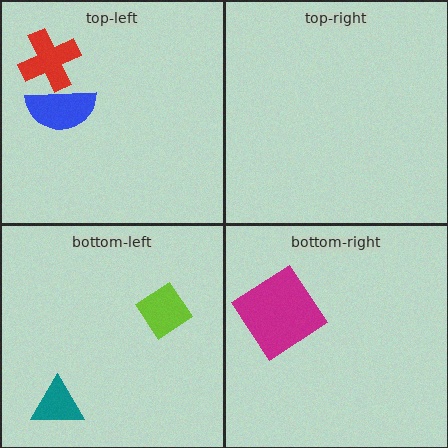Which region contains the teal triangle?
The bottom-left region.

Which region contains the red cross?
The top-left region.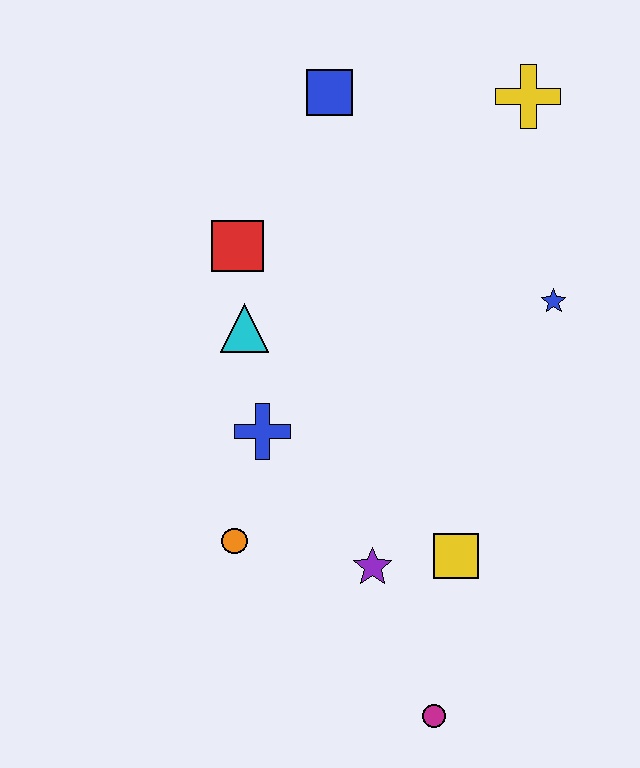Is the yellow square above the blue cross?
No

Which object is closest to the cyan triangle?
The red square is closest to the cyan triangle.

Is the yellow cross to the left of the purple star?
No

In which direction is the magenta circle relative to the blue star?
The magenta circle is below the blue star.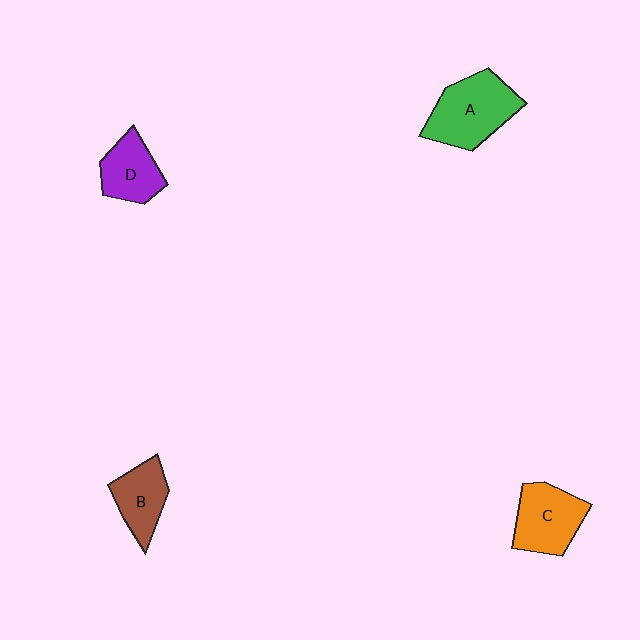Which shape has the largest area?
Shape A (green).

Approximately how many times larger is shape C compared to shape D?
Approximately 1.2 times.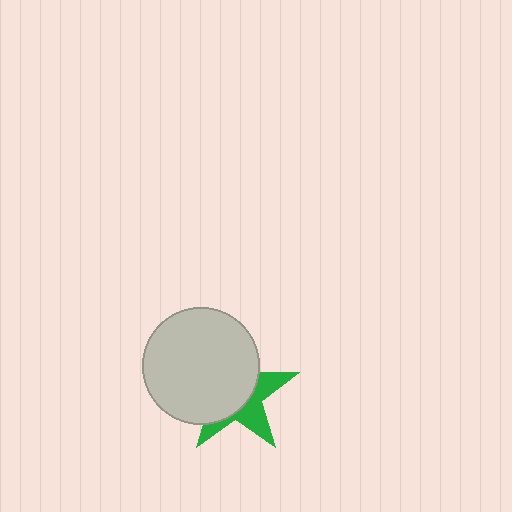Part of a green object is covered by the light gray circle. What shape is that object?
It is a star.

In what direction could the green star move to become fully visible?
The green star could move toward the lower-right. That would shift it out from behind the light gray circle entirely.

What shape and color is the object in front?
The object in front is a light gray circle.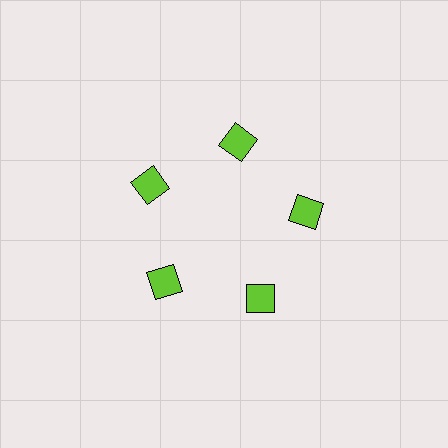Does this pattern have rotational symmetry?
Yes, this pattern has 5-fold rotational symmetry. It looks the same after rotating 72 degrees around the center.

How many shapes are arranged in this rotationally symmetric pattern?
There are 5 shapes, arranged in 5 groups of 1.